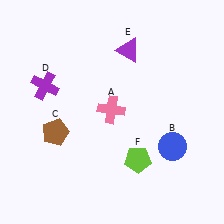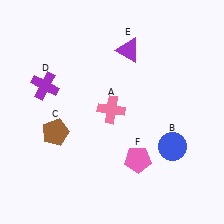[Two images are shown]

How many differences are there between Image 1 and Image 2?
There is 1 difference between the two images.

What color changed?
The pentagon (F) changed from lime in Image 1 to pink in Image 2.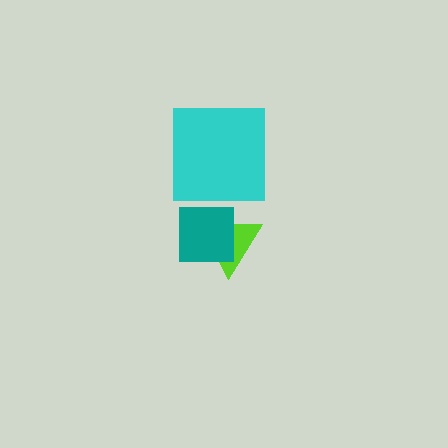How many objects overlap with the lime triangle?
1 object overlaps with the lime triangle.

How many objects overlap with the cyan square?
0 objects overlap with the cyan square.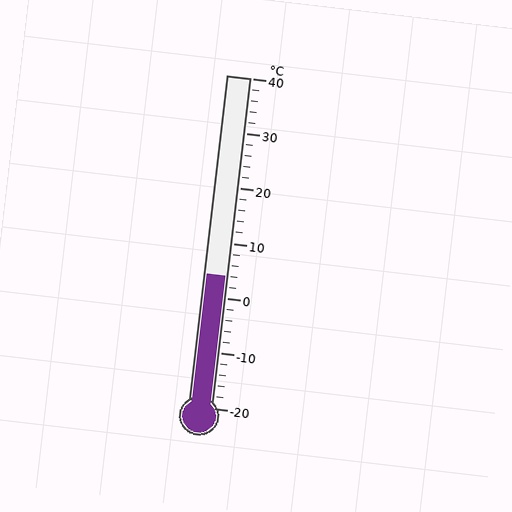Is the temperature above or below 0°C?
The temperature is above 0°C.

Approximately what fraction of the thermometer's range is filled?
The thermometer is filled to approximately 40% of its range.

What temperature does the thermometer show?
The thermometer shows approximately 4°C.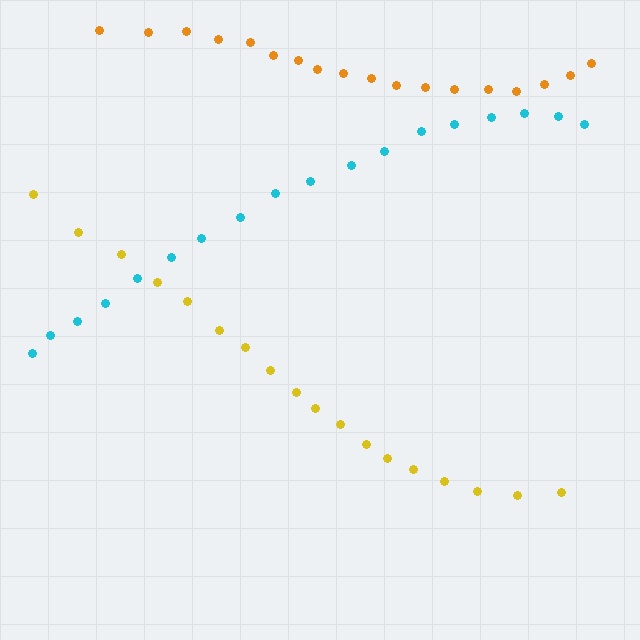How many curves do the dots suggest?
There are 3 distinct paths.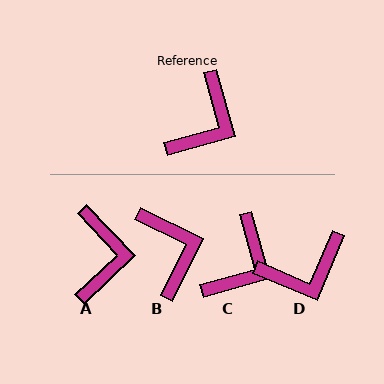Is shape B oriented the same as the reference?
No, it is off by about 49 degrees.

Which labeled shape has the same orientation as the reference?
C.